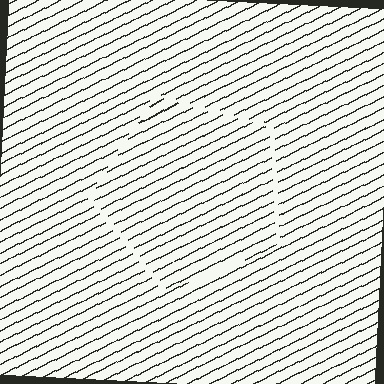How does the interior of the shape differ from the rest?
The interior of the shape contains the same grating, shifted by half a period — the contour is defined by the phase discontinuity where line-ends from the inner and outer gratings abut.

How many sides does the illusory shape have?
5 sides — the line-ends trace a pentagon.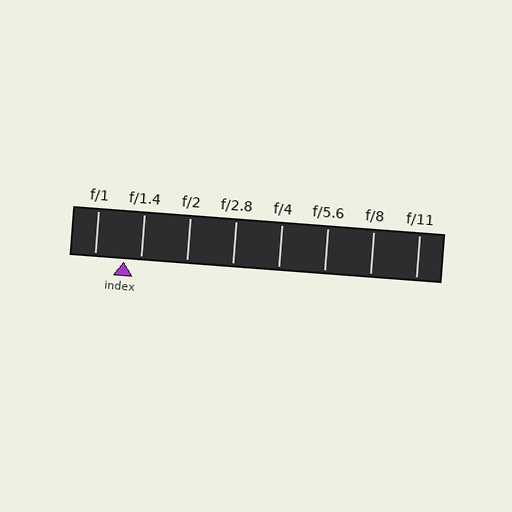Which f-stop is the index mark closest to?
The index mark is closest to f/1.4.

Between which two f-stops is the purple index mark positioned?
The index mark is between f/1 and f/1.4.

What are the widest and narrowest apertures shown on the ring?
The widest aperture shown is f/1 and the narrowest is f/11.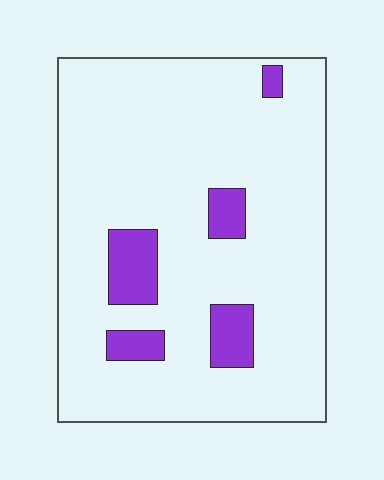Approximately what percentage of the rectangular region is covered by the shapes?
Approximately 10%.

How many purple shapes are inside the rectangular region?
5.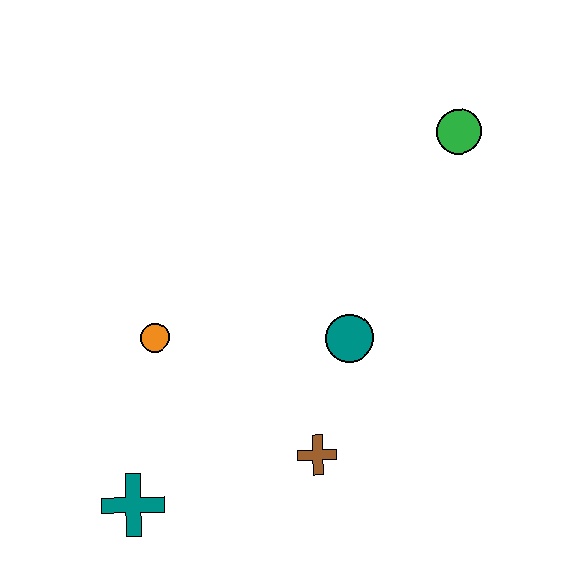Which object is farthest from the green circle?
The teal cross is farthest from the green circle.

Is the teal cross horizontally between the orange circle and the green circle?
No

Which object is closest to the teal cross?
The orange circle is closest to the teal cross.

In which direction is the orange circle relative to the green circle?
The orange circle is to the left of the green circle.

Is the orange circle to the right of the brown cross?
No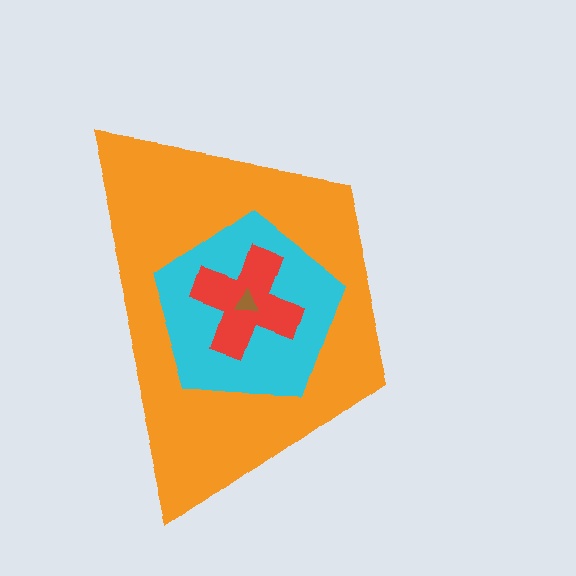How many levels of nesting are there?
4.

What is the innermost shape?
The brown triangle.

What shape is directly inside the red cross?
The brown triangle.